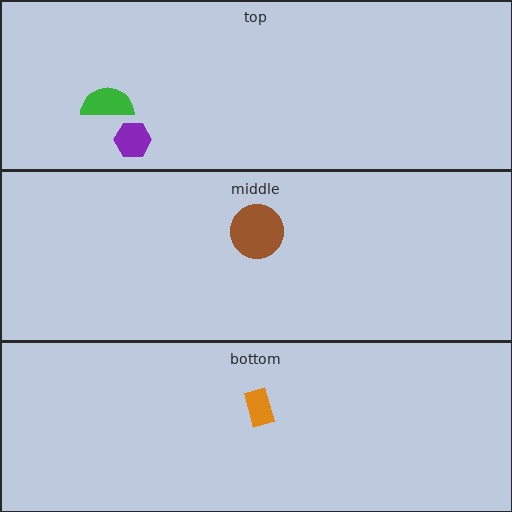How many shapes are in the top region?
2.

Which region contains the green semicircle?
The top region.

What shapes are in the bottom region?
The orange rectangle.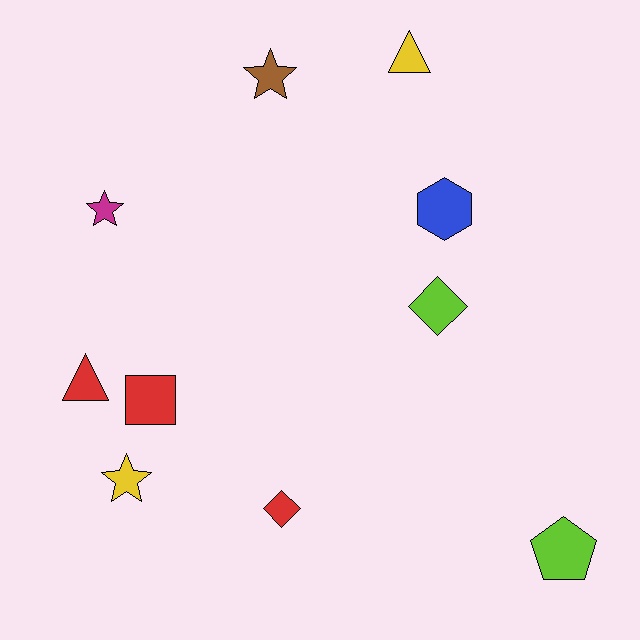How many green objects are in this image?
There are no green objects.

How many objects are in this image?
There are 10 objects.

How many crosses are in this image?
There are no crosses.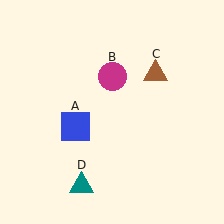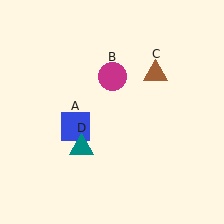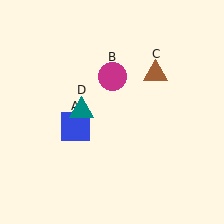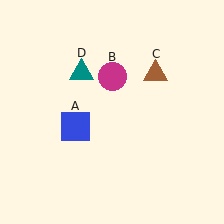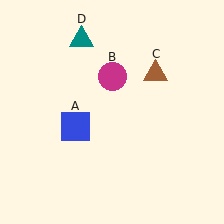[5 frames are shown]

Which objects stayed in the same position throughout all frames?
Blue square (object A) and magenta circle (object B) and brown triangle (object C) remained stationary.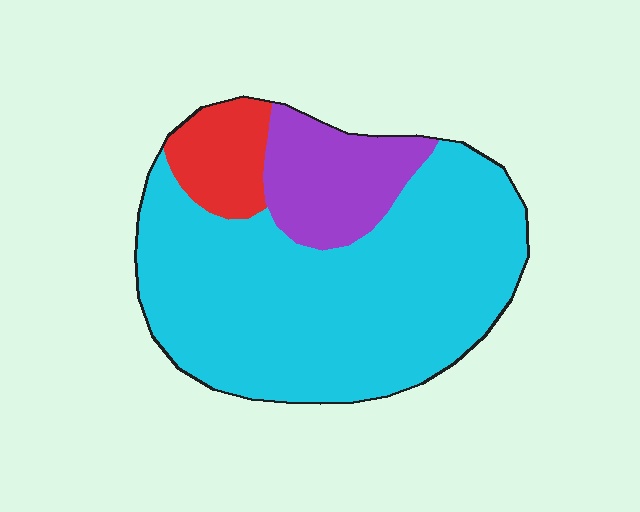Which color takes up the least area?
Red, at roughly 10%.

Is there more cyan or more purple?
Cyan.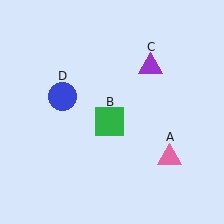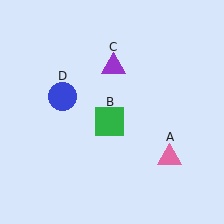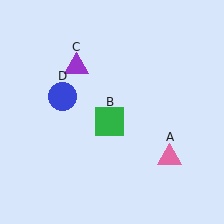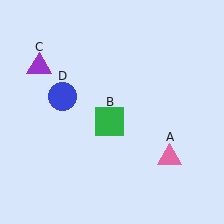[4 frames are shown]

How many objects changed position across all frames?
1 object changed position: purple triangle (object C).